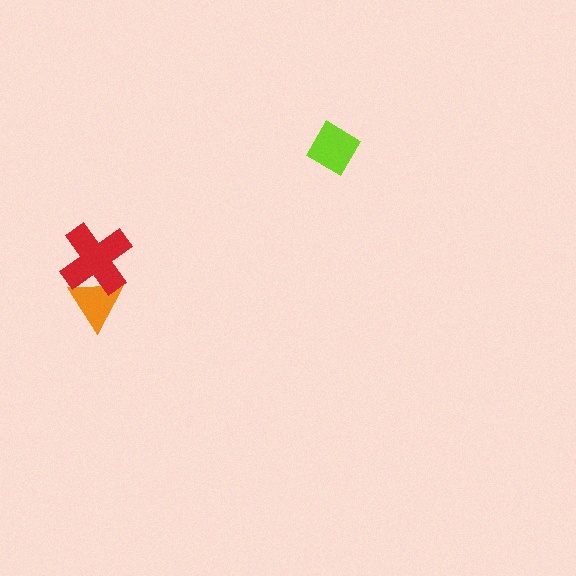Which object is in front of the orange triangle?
The red cross is in front of the orange triangle.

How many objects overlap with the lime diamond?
0 objects overlap with the lime diamond.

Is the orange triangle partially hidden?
Yes, it is partially covered by another shape.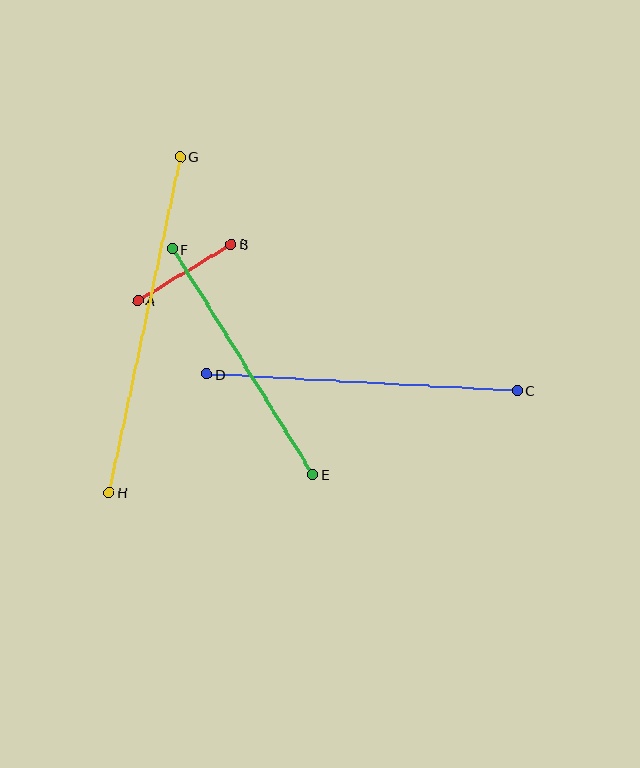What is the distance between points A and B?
The distance is approximately 109 pixels.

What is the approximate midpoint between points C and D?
The midpoint is at approximately (362, 382) pixels.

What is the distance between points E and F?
The distance is approximately 266 pixels.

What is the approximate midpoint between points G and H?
The midpoint is at approximately (145, 325) pixels.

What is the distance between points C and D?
The distance is approximately 310 pixels.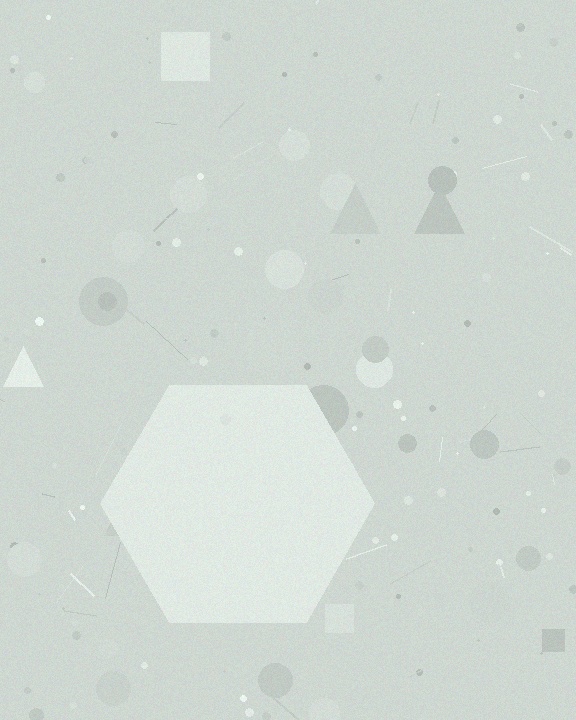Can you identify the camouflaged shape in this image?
The camouflaged shape is a hexagon.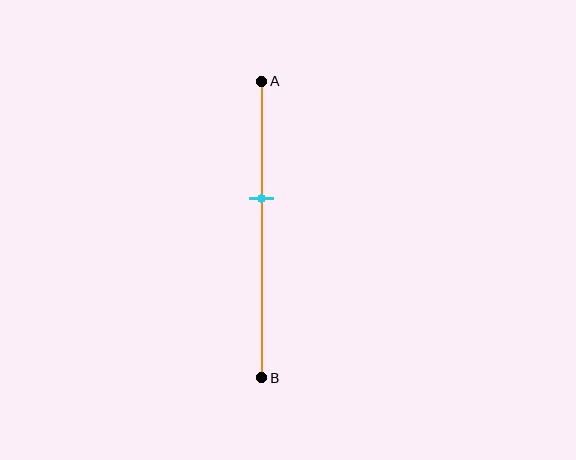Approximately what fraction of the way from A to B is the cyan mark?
The cyan mark is approximately 40% of the way from A to B.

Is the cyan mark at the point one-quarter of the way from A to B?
No, the mark is at about 40% from A, not at the 25% one-quarter point.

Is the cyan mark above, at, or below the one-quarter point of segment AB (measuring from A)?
The cyan mark is below the one-quarter point of segment AB.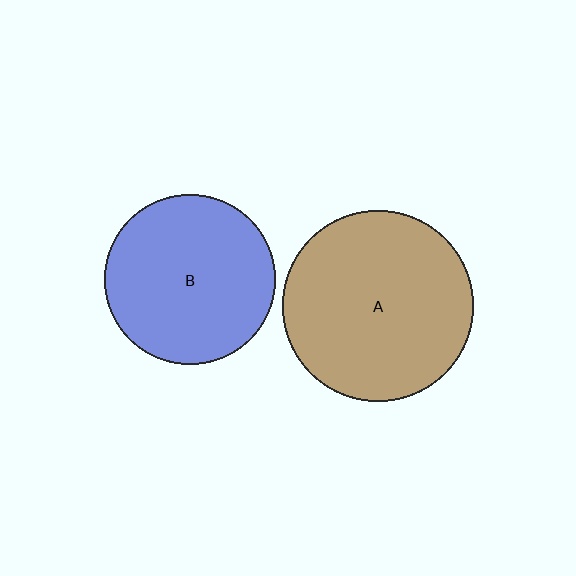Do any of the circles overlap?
No, none of the circles overlap.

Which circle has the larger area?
Circle A (brown).